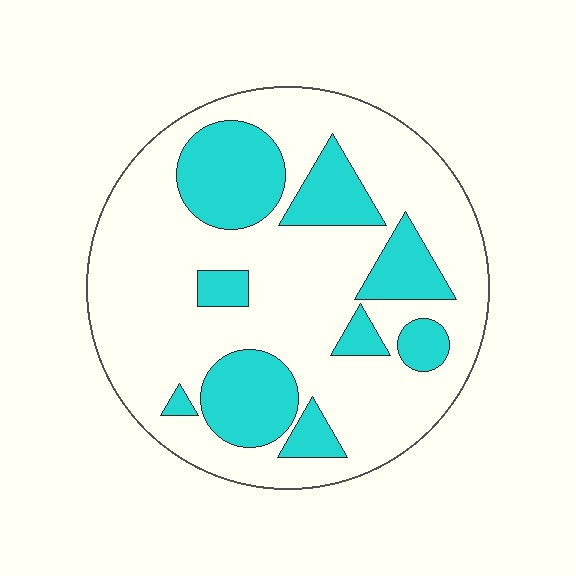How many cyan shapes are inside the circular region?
9.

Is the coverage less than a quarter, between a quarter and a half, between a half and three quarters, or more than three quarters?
Between a quarter and a half.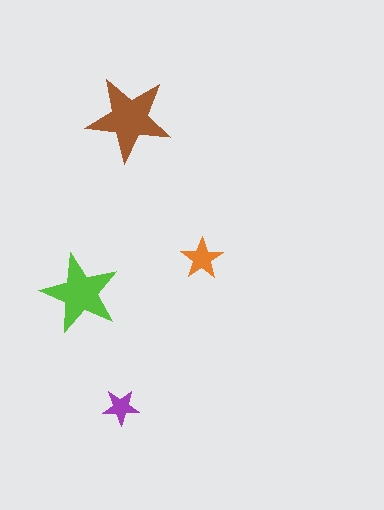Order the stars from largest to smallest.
the brown one, the lime one, the orange one, the purple one.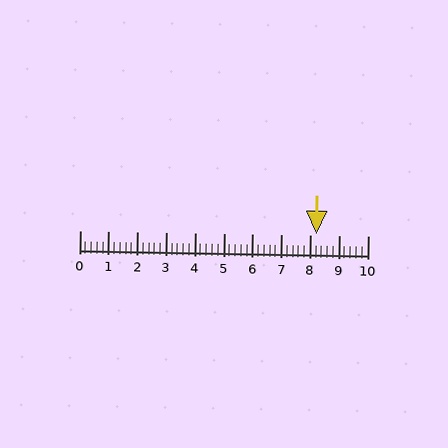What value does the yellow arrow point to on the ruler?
The yellow arrow points to approximately 8.2.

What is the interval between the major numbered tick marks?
The major tick marks are spaced 1 units apart.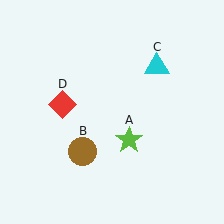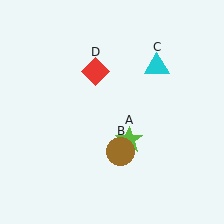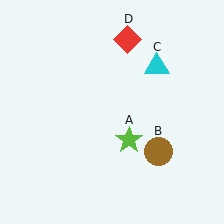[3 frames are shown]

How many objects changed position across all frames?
2 objects changed position: brown circle (object B), red diamond (object D).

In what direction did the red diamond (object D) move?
The red diamond (object D) moved up and to the right.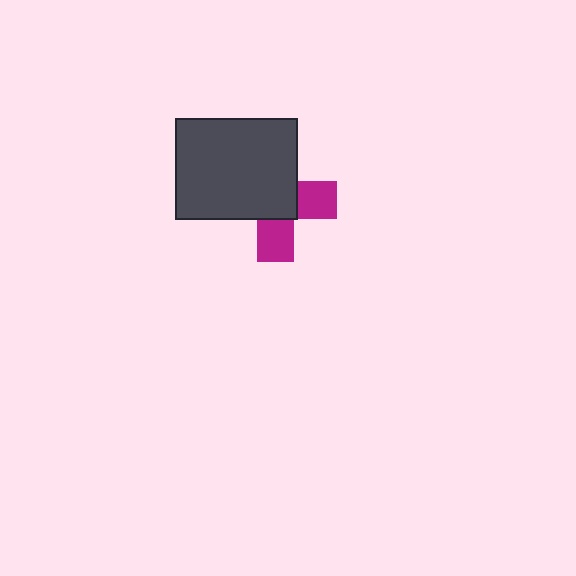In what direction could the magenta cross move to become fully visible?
The magenta cross could move toward the lower-right. That would shift it out from behind the dark gray rectangle entirely.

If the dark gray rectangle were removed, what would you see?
You would see the complete magenta cross.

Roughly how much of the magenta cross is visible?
A small part of it is visible (roughly 39%).